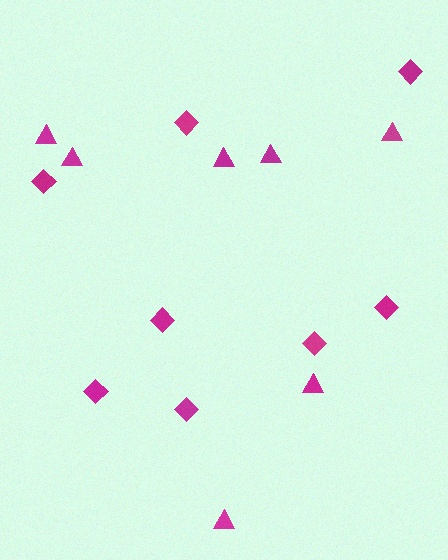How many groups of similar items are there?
There are 2 groups: one group of diamonds (8) and one group of triangles (7).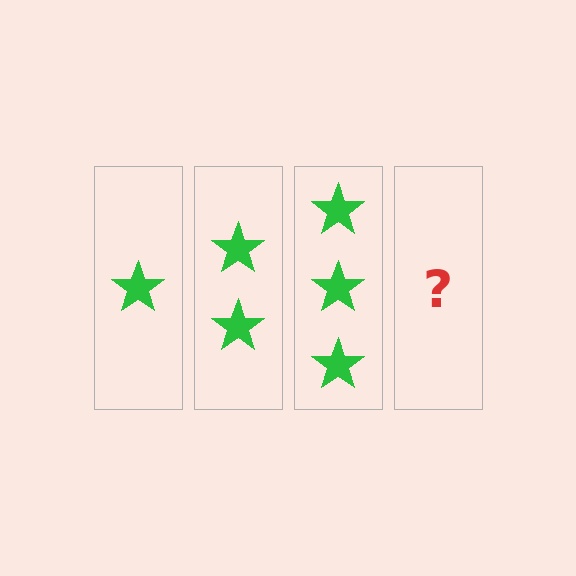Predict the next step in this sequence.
The next step is 4 stars.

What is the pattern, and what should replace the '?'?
The pattern is that each step adds one more star. The '?' should be 4 stars.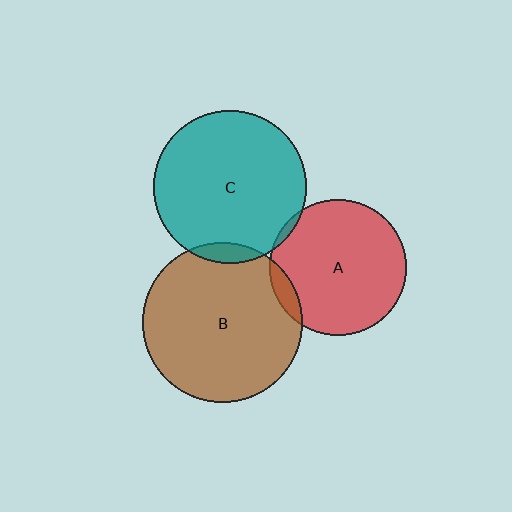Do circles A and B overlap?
Yes.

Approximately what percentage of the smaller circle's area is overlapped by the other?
Approximately 5%.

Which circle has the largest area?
Circle B (brown).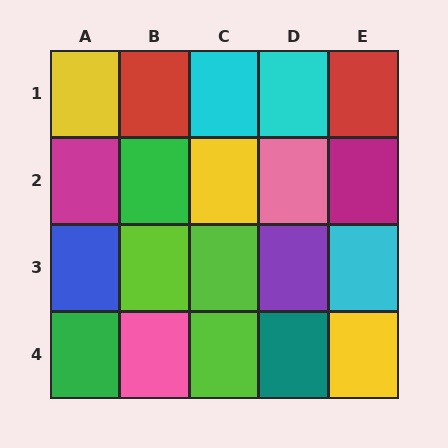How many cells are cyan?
3 cells are cyan.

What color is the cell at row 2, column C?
Yellow.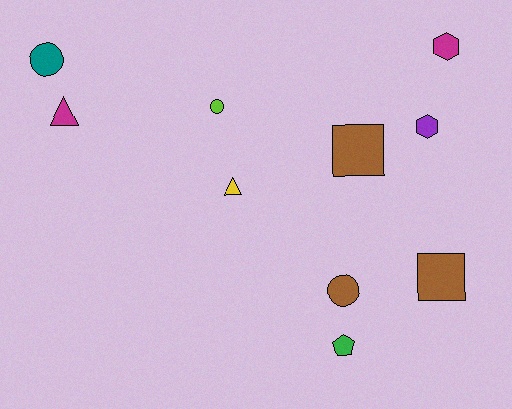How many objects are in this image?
There are 10 objects.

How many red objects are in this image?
There are no red objects.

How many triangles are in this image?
There are 2 triangles.